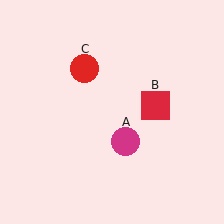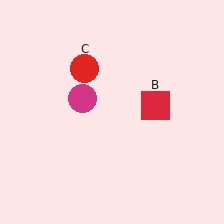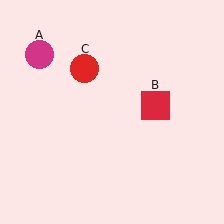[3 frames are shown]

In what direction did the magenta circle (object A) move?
The magenta circle (object A) moved up and to the left.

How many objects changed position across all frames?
1 object changed position: magenta circle (object A).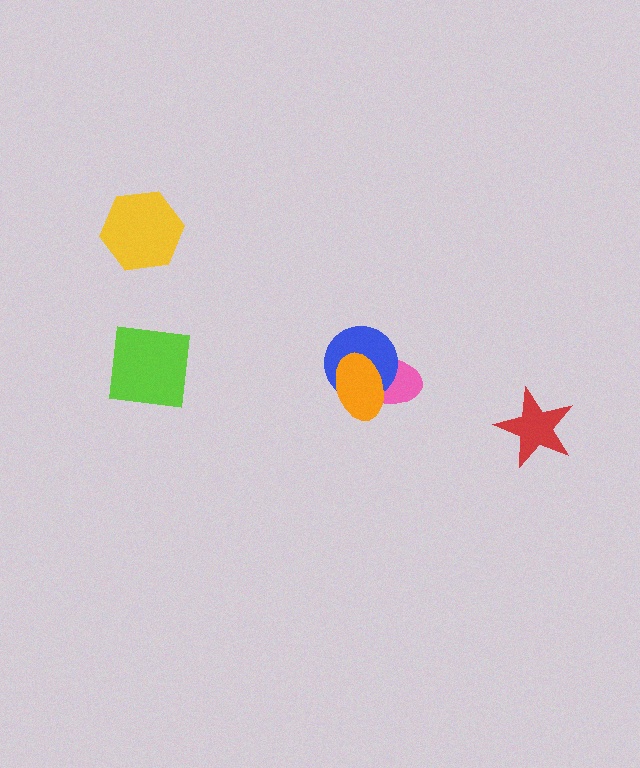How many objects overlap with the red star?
0 objects overlap with the red star.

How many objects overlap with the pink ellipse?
2 objects overlap with the pink ellipse.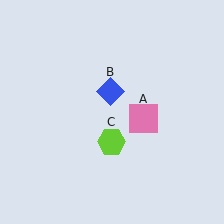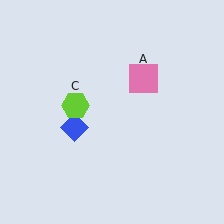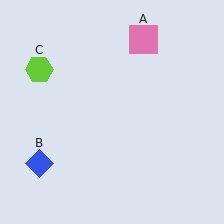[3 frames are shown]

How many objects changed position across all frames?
3 objects changed position: pink square (object A), blue diamond (object B), lime hexagon (object C).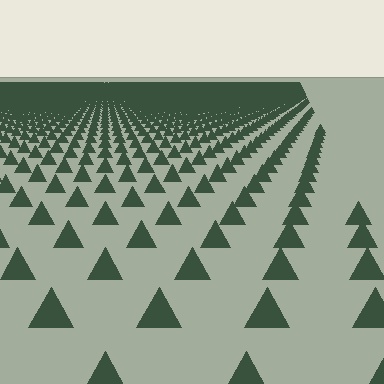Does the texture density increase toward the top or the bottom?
Density increases toward the top.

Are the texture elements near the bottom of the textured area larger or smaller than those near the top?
Larger. Near the bottom, elements are closer to the viewer and appear at a bigger on-screen size.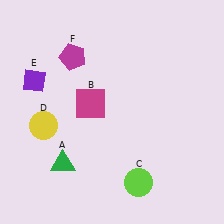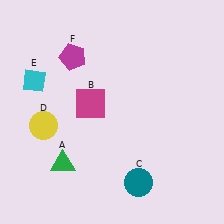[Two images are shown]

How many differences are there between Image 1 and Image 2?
There are 2 differences between the two images.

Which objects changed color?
C changed from lime to teal. E changed from purple to cyan.